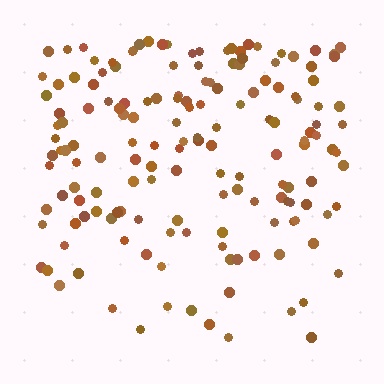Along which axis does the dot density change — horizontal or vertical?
Vertical.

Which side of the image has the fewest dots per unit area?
The bottom.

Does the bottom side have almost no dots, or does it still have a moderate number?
Still a moderate number, just noticeably fewer than the top.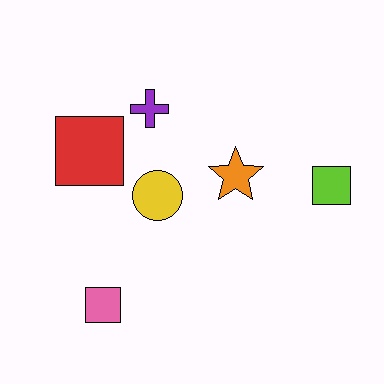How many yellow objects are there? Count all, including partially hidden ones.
There is 1 yellow object.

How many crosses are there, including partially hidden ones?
There is 1 cross.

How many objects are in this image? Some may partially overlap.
There are 6 objects.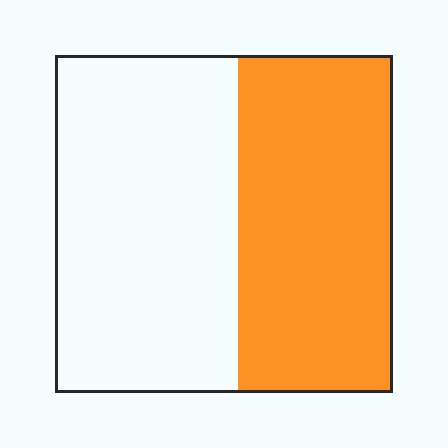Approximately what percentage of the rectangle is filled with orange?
Approximately 45%.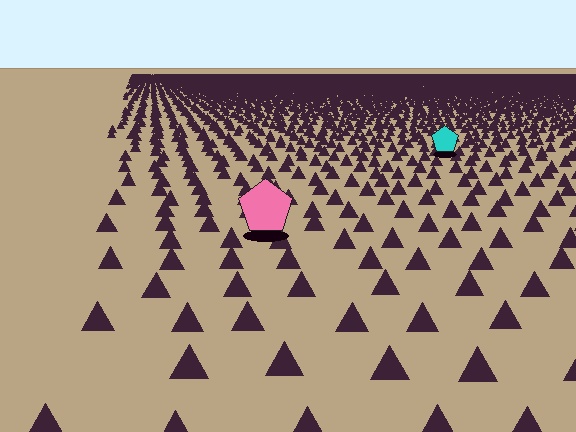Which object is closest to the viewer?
The pink pentagon is closest. The texture marks near it are larger and more spread out.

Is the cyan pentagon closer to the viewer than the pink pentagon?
No. The pink pentagon is closer — you can tell from the texture gradient: the ground texture is coarser near it.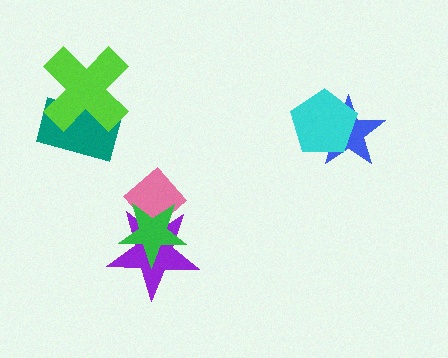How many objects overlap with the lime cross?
1 object overlaps with the lime cross.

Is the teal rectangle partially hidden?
Yes, it is partially covered by another shape.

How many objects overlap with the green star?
2 objects overlap with the green star.